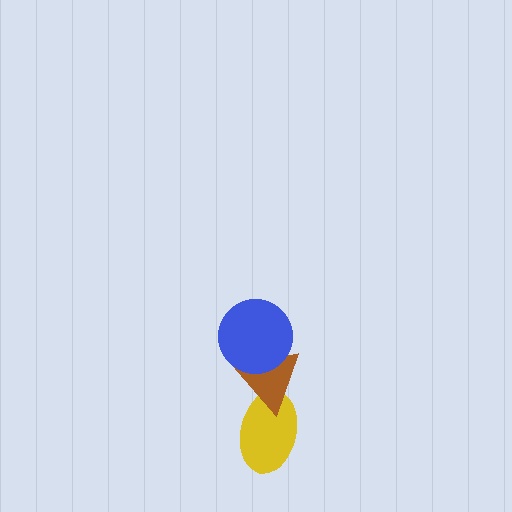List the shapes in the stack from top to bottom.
From top to bottom: the blue circle, the brown triangle, the yellow ellipse.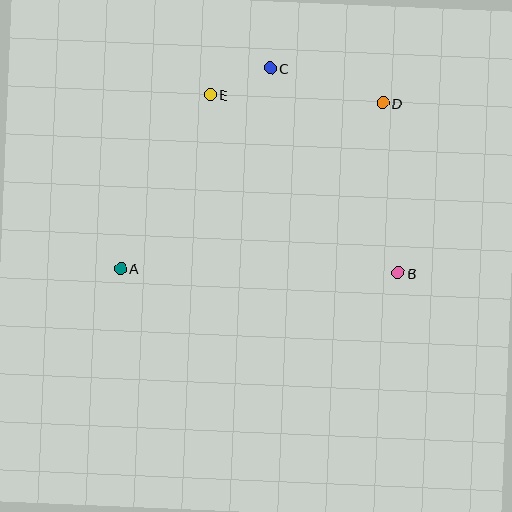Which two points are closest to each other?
Points C and E are closest to each other.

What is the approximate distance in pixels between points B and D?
The distance between B and D is approximately 171 pixels.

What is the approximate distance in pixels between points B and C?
The distance between B and C is approximately 241 pixels.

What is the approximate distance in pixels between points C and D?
The distance between C and D is approximately 118 pixels.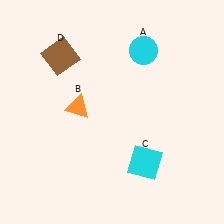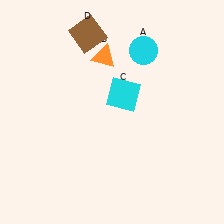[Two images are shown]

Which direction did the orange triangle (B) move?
The orange triangle (B) moved up.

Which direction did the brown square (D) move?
The brown square (D) moved right.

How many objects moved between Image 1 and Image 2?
3 objects moved between the two images.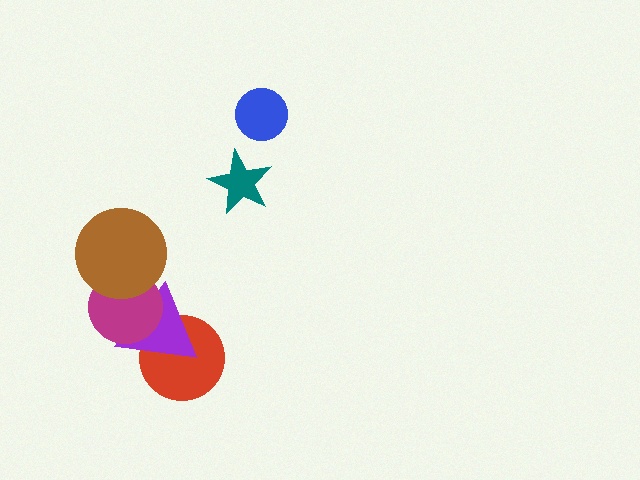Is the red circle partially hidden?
Yes, it is partially covered by another shape.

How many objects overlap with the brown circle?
1 object overlaps with the brown circle.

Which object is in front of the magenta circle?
The brown circle is in front of the magenta circle.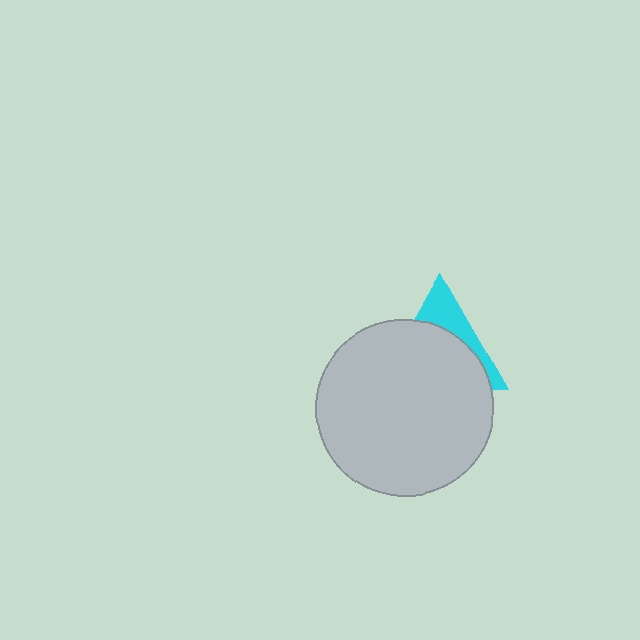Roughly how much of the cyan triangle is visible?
A small part of it is visible (roughly 31%).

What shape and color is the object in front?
The object in front is a light gray circle.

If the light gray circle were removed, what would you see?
You would see the complete cyan triangle.